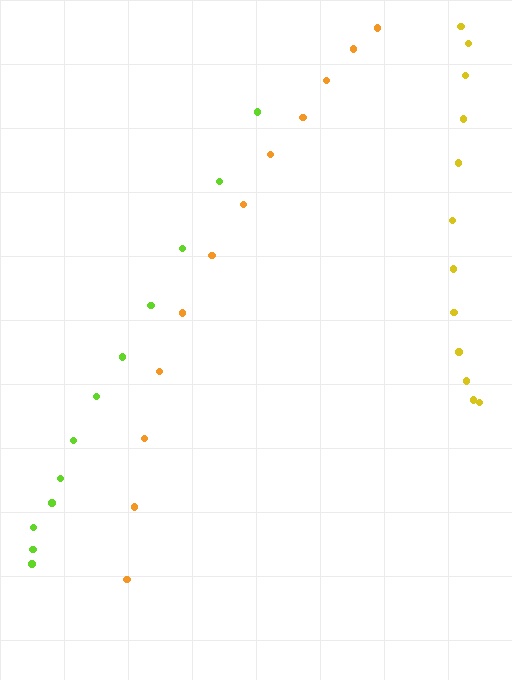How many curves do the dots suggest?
There are 3 distinct paths.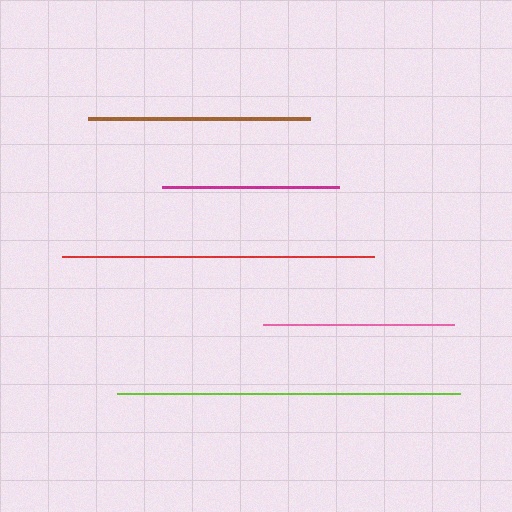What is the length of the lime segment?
The lime segment is approximately 343 pixels long.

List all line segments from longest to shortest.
From longest to shortest: lime, red, brown, pink, magenta.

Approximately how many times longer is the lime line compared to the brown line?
The lime line is approximately 1.5 times the length of the brown line.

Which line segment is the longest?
The lime line is the longest at approximately 343 pixels.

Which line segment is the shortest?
The magenta line is the shortest at approximately 177 pixels.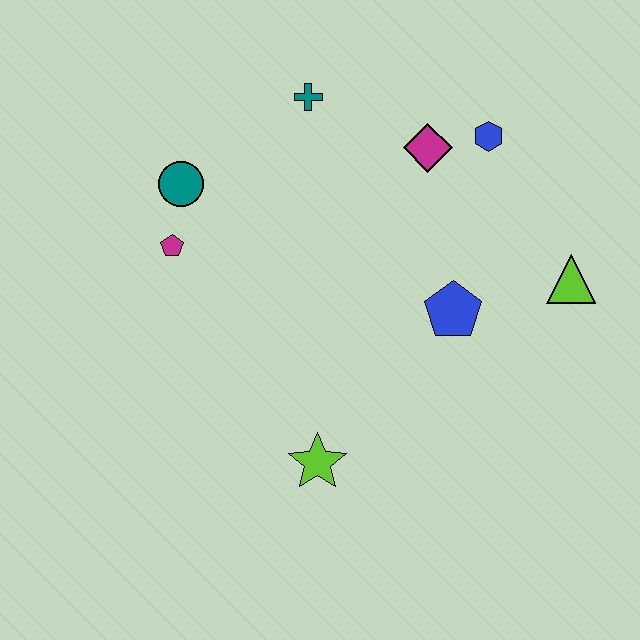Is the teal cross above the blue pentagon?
Yes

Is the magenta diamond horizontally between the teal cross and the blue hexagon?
Yes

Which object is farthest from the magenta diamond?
The lime star is farthest from the magenta diamond.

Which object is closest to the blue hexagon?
The magenta diamond is closest to the blue hexagon.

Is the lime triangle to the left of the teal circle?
No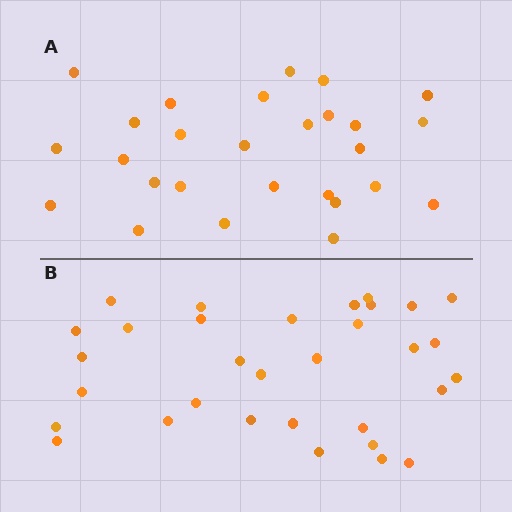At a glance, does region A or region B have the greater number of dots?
Region B (the bottom region) has more dots.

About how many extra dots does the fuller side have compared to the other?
Region B has about 5 more dots than region A.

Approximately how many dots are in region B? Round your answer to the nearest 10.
About 30 dots. (The exact count is 32, which rounds to 30.)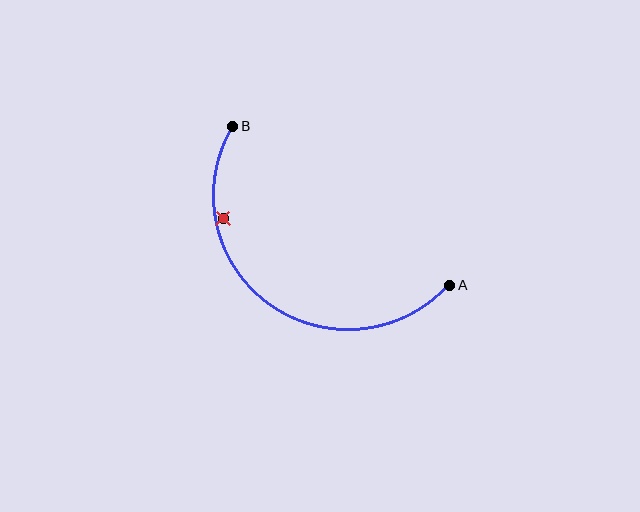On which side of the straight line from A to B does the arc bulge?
The arc bulges below and to the left of the straight line connecting A and B.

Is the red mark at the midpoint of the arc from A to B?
No — the red mark does not lie on the arc at all. It sits slightly inside the curve.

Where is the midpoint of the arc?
The arc midpoint is the point on the curve farthest from the straight line joining A and B. It sits below and to the left of that line.